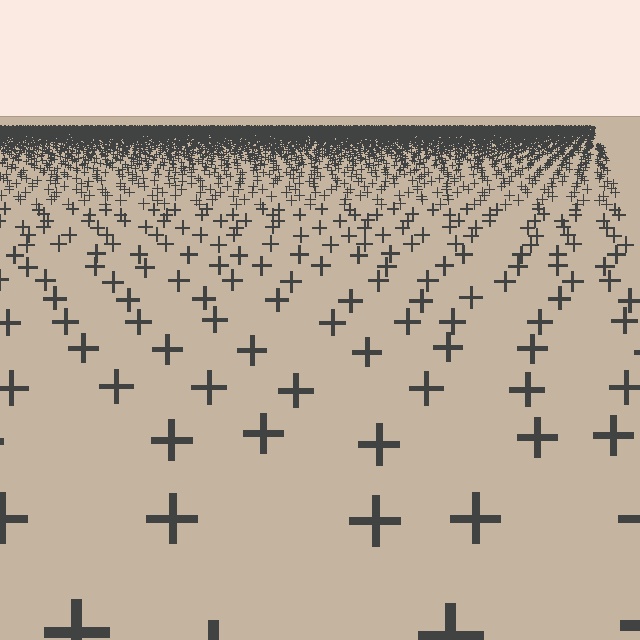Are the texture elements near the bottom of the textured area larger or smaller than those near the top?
Larger. Near the bottom, elements are closer to the viewer and appear at a bigger on-screen size.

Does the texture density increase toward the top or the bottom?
Density increases toward the top.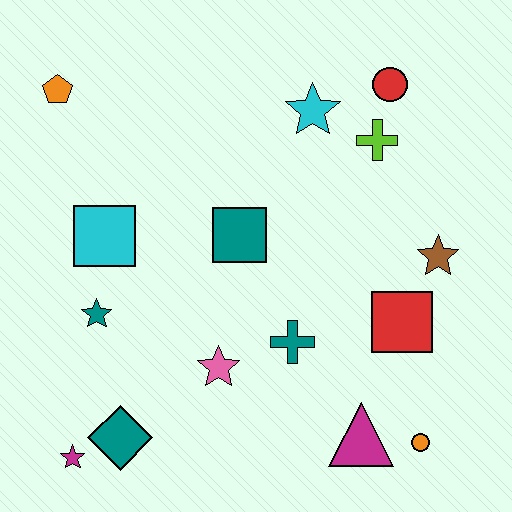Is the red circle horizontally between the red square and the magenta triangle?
Yes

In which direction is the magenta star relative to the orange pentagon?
The magenta star is below the orange pentagon.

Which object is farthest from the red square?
The orange pentagon is farthest from the red square.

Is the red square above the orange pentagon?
No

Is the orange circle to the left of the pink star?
No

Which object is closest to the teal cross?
The pink star is closest to the teal cross.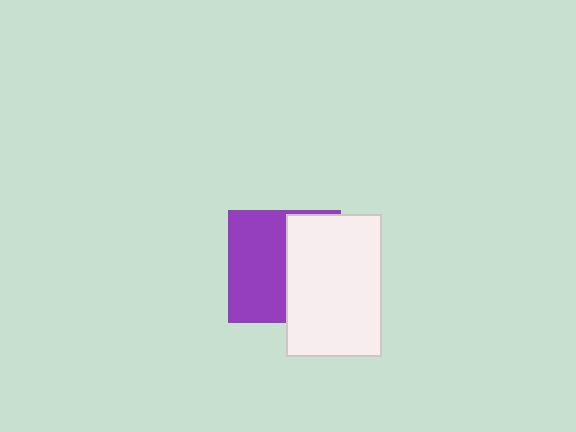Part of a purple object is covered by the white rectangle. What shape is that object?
It is a square.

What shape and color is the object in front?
The object in front is a white rectangle.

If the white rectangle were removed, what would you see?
You would see the complete purple square.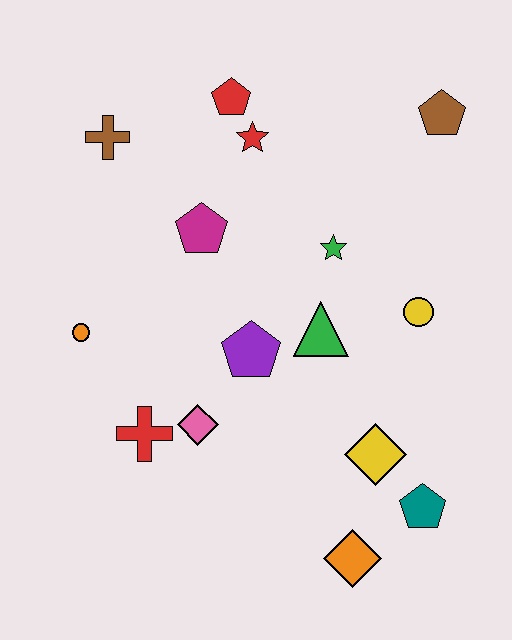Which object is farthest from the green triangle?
The brown cross is farthest from the green triangle.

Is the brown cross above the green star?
Yes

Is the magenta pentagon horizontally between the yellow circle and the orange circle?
Yes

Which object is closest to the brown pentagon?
The green star is closest to the brown pentagon.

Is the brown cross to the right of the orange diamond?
No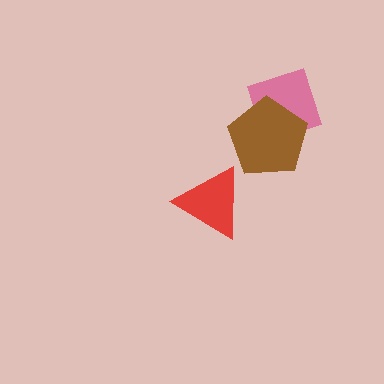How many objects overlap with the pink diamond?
1 object overlaps with the pink diamond.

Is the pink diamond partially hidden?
Yes, it is partially covered by another shape.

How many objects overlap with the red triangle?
0 objects overlap with the red triangle.